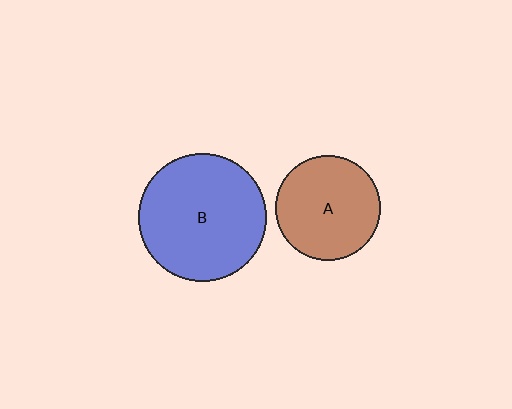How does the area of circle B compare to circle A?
Approximately 1.5 times.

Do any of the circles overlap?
No, none of the circles overlap.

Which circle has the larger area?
Circle B (blue).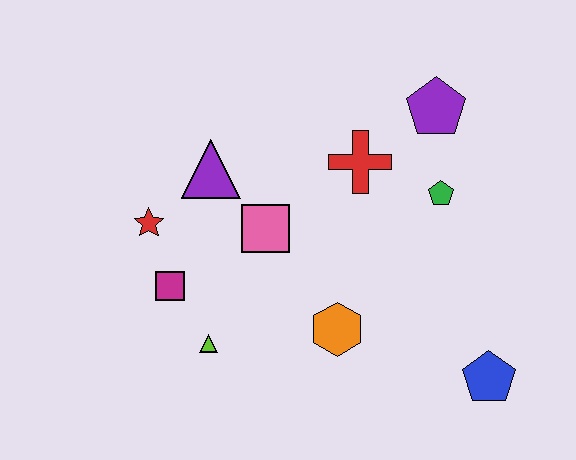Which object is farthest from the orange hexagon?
The purple pentagon is farthest from the orange hexagon.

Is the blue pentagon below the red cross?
Yes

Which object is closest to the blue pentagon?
The orange hexagon is closest to the blue pentagon.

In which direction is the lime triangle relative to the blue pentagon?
The lime triangle is to the left of the blue pentagon.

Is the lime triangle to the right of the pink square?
No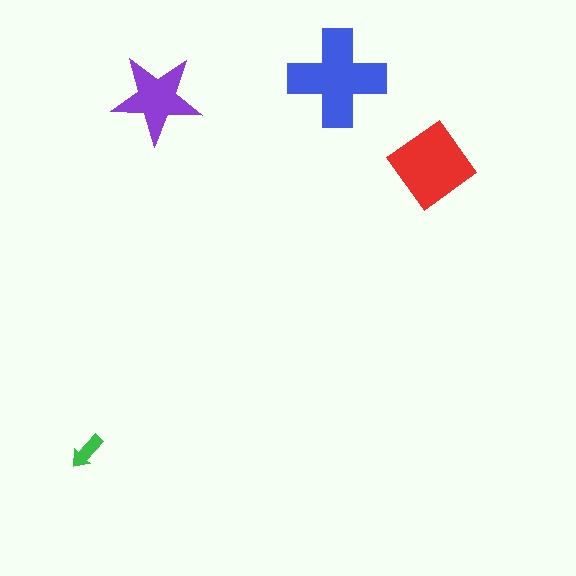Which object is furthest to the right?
The red diamond is rightmost.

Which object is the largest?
The blue cross.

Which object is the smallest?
The green arrow.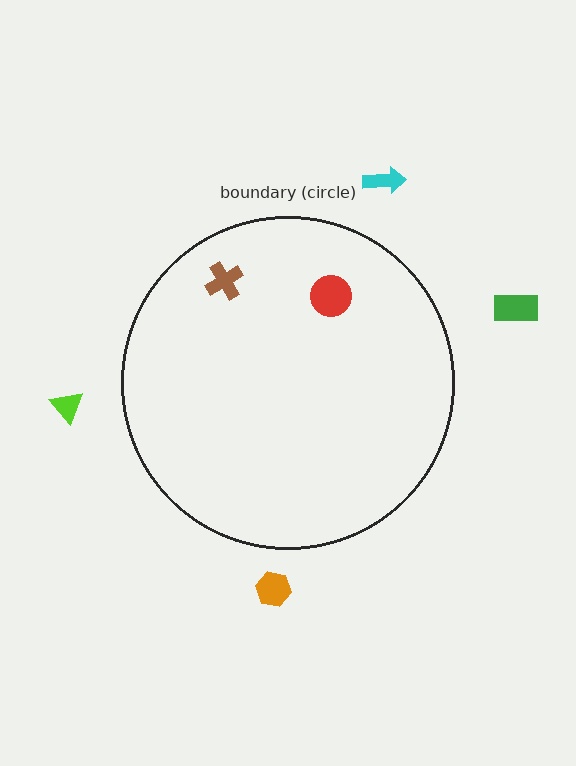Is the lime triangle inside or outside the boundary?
Outside.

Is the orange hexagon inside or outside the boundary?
Outside.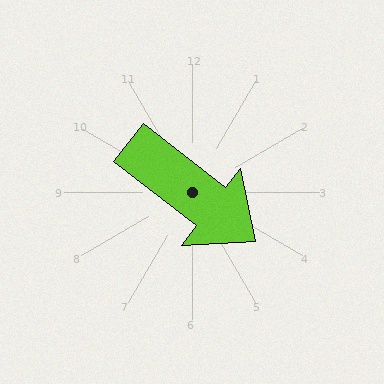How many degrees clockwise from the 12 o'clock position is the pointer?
Approximately 128 degrees.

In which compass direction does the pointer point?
Southeast.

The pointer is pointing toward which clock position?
Roughly 4 o'clock.